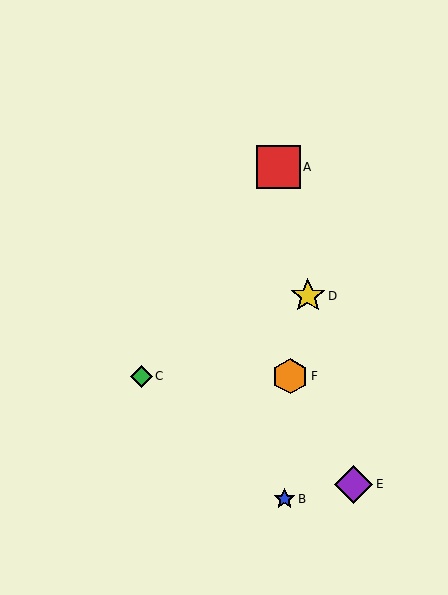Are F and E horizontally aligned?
No, F is at y≈376 and E is at y≈484.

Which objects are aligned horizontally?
Objects C, F are aligned horizontally.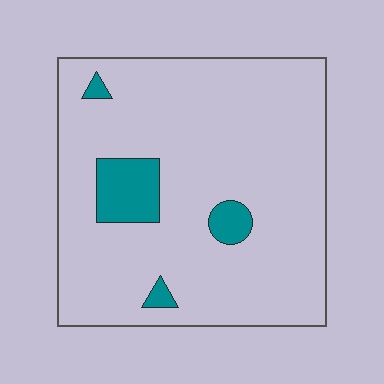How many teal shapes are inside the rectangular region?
4.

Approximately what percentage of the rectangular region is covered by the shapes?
Approximately 10%.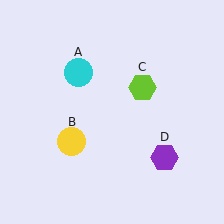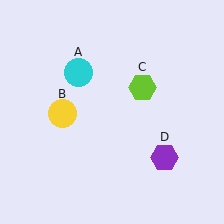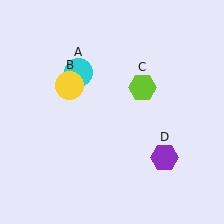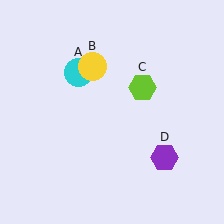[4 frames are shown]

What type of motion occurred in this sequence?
The yellow circle (object B) rotated clockwise around the center of the scene.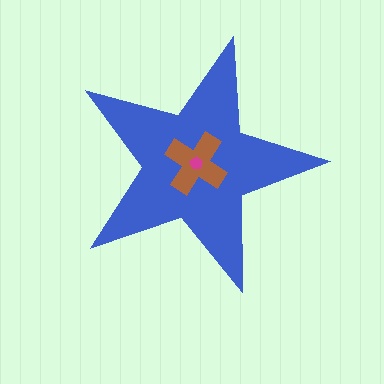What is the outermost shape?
The blue star.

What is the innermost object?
The magenta pentagon.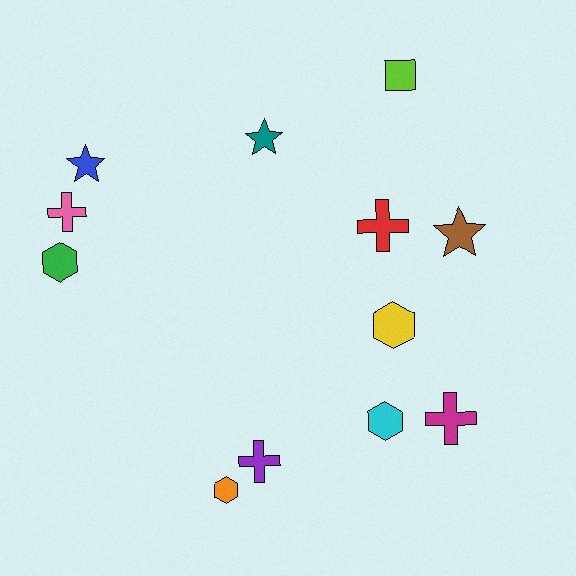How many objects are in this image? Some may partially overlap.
There are 12 objects.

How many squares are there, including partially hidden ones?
There is 1 square.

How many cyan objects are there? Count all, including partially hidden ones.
There is 1 cyan object.